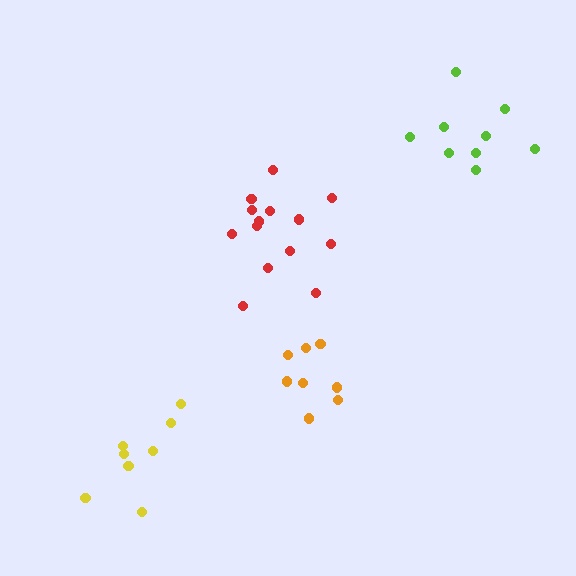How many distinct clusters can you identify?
There are 4 distinct clusters.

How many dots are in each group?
Group 1: 8 dots, Group 2: 9 dots, Group 3: 8 dots, Group 4: 14 dots (39 total).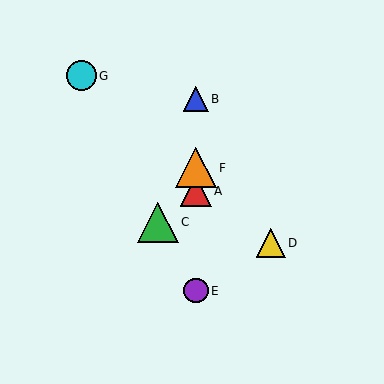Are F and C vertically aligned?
No, F is at x≈196 and C is at x≈158.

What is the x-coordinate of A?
Object A is at x≈196.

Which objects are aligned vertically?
Objects A, B, E, F are aligned vertically.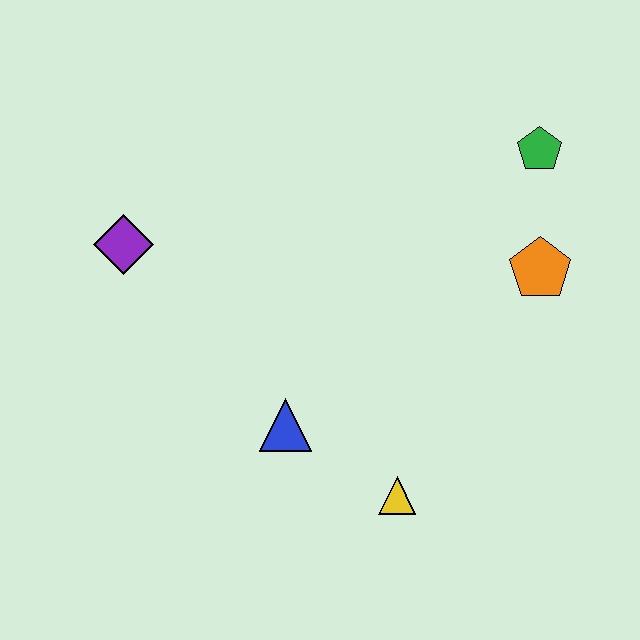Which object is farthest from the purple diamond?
The green pentagon is farthest from the purple diamond.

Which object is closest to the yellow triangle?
The blue triangle is closest to the yellow triangle.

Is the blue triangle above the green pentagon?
No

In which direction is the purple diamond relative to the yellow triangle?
The purple diamond is to the left of the yellow triangle.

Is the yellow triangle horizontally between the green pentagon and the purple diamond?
Yes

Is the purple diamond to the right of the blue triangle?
No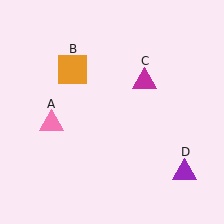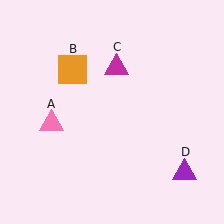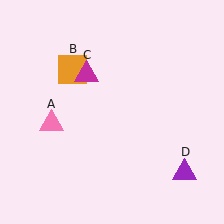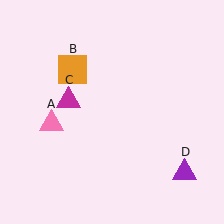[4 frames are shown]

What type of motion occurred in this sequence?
The magenta triangle (object C) rotated counterclockwise around the center of the scene.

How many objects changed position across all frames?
1 object changed position: magenta triangle (object C).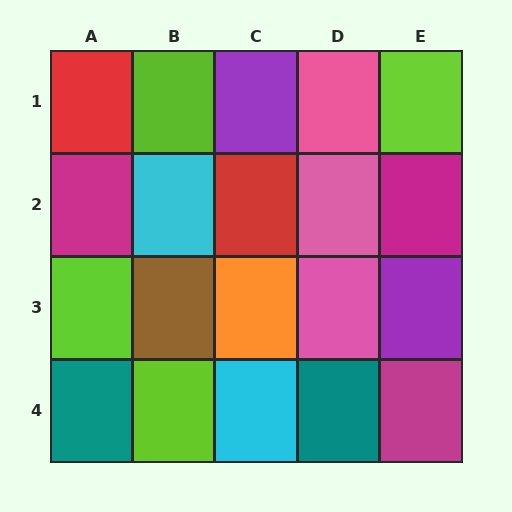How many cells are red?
2 cells are red.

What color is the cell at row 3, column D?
Pink.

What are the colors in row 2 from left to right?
Magenta, cyan, red, pink, magenta.